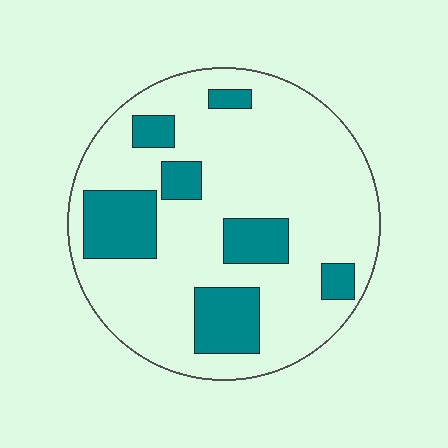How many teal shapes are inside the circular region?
7.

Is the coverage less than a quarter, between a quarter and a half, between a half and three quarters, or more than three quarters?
Less than a quarter.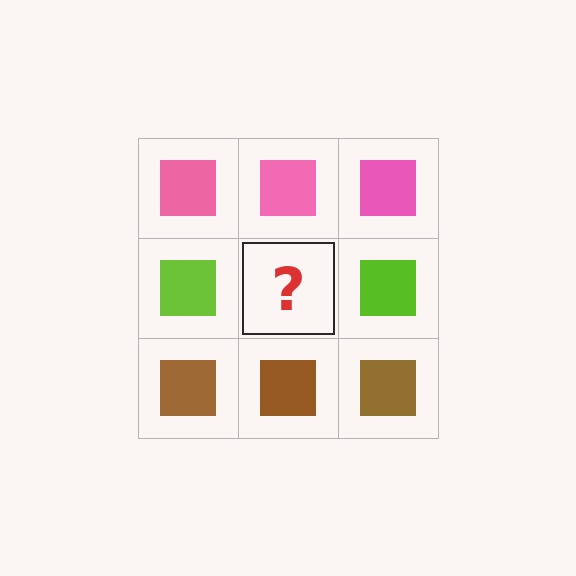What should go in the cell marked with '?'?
The missing cell should contain a lime square.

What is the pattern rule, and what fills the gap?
The rule is that each row has a consistent color. The gap should be filled with a lime square.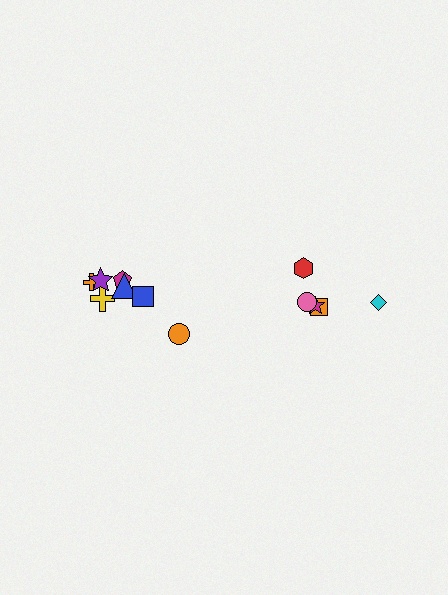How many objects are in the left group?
There are 7 objects.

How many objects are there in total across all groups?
There are 12 objects.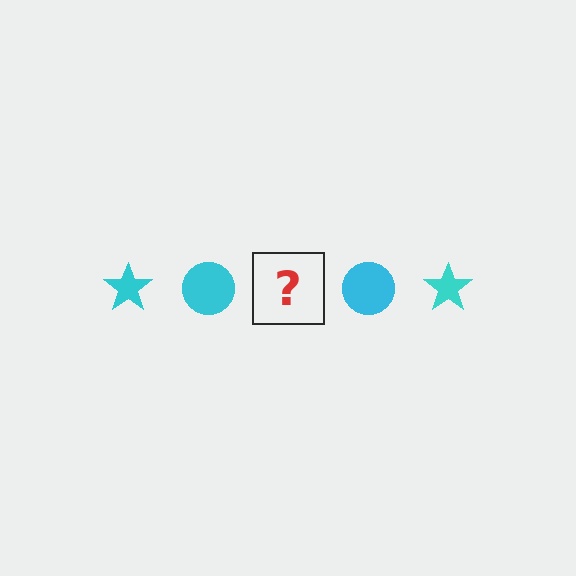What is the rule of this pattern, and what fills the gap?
The rule is that the pattern cycles through star, circle shapes in cyan. The gap should be filled with a cyan star.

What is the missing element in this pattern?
The missing element is a cyan star.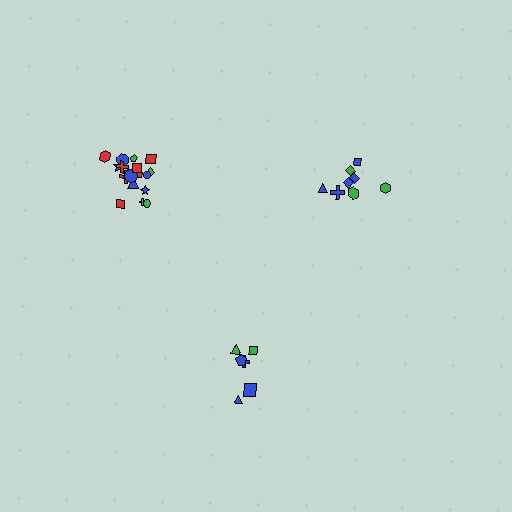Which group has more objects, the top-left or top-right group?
The top-left group.